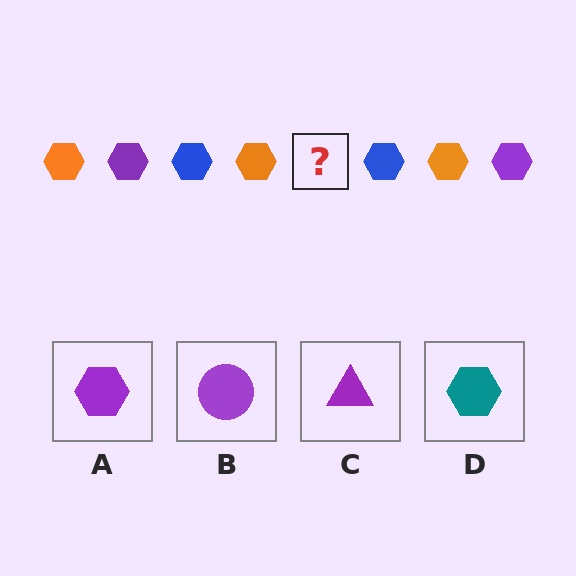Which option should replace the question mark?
Option A.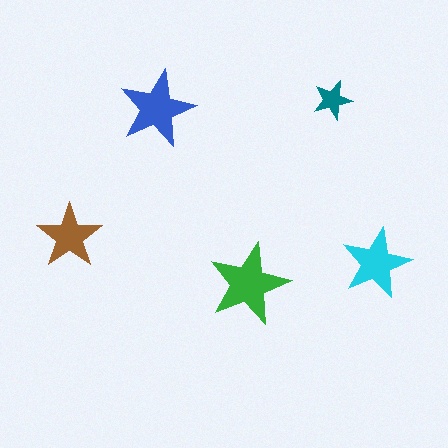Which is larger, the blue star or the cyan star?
The blue one.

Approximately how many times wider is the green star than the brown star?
About 1.5 times wider.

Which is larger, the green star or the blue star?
The green one.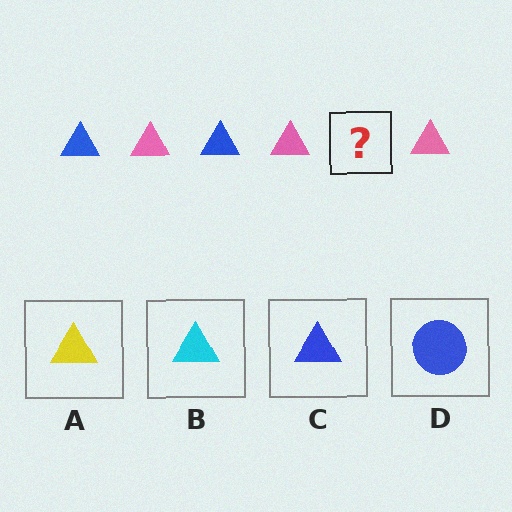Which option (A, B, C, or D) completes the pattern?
C.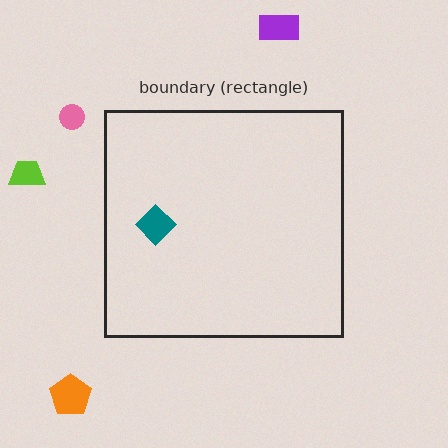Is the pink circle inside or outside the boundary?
Outside.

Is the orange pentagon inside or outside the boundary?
Outside.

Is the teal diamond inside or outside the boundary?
Inside.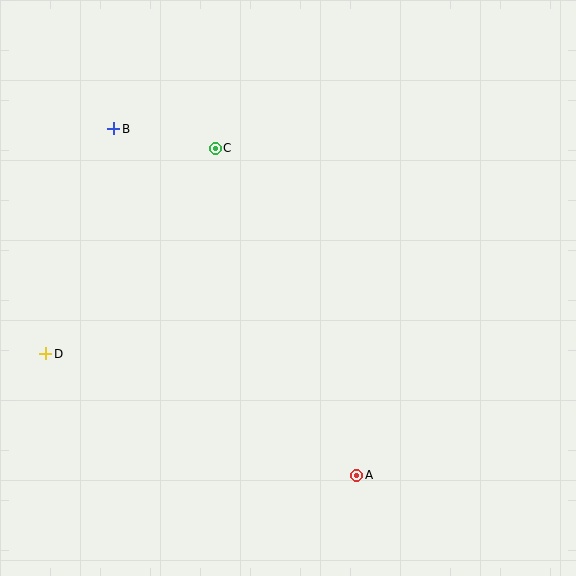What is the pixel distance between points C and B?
The distance between C and B is 104 pixels.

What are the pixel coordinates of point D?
Point D is at (46, 354).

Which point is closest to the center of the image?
Point C at (215, 148) is closest to the center.